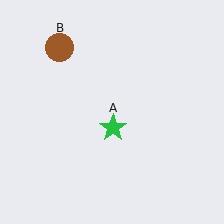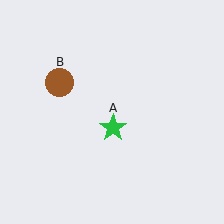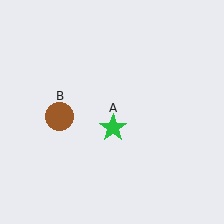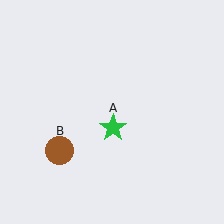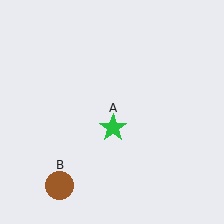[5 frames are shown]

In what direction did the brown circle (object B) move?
The brown circle (object B) moved down.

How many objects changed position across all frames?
1 object changed position: brown circle (object B).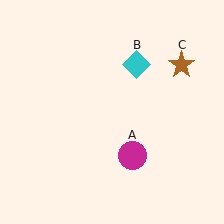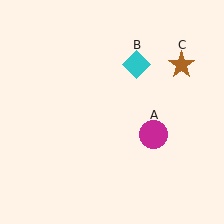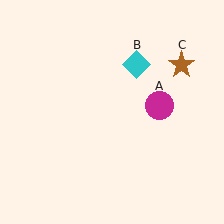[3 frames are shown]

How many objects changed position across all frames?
1 object changed position: magenta circle (object A).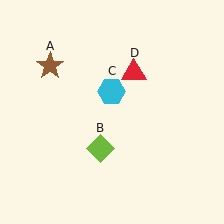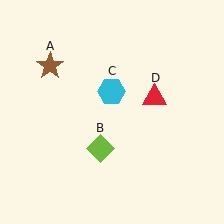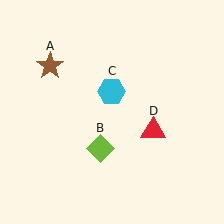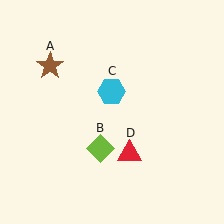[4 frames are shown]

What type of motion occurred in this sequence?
The red triangle (object D) rotated clockwise around the center of the scene.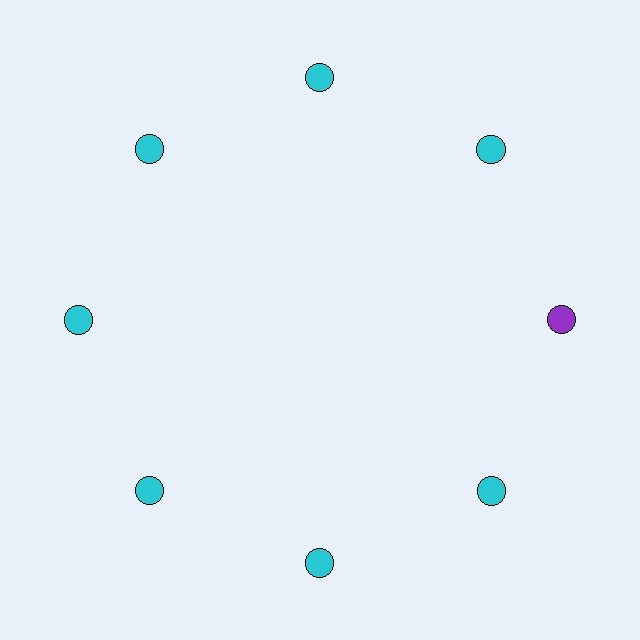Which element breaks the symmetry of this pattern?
The purple circle at roughly the 3 o'clock position breaks the symmetry. All other shapes are cyan circles.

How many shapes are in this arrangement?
There are 8 shapes arranged in a ring pattern.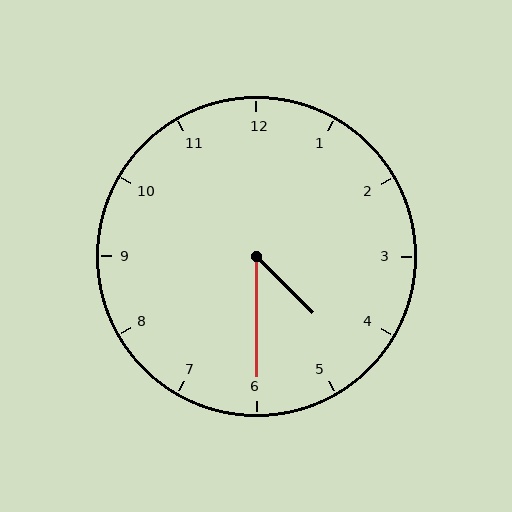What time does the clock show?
4:30.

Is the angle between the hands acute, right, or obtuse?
It is acute.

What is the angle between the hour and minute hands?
Approximately 45 degrees.